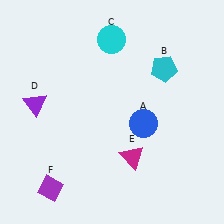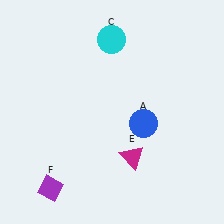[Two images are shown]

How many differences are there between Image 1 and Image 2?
There are 2 differences between the two images.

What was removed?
The cyan pentagon (B), the purple triangle (D) were removed in Image 2.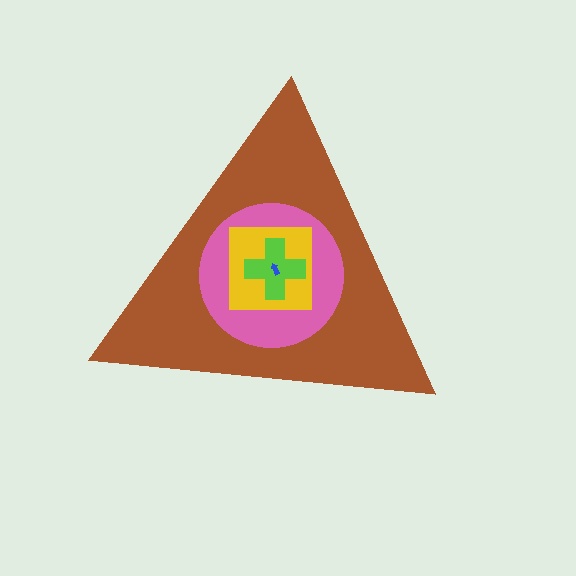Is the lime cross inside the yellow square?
Yes.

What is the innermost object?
The blue arrow.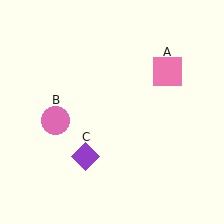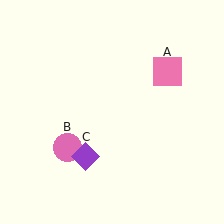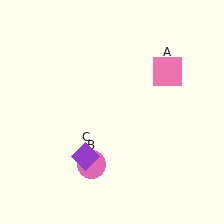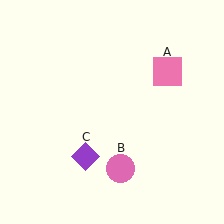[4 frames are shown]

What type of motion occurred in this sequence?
The pink circle (object B) rotated counterclockwise around the center of the scene.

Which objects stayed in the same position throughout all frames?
Pink square (object A) and purple diamond (object C) remained stationary.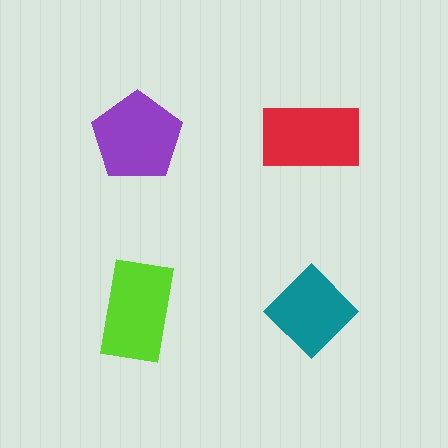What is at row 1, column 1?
A purple pentagon.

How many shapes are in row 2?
2 shapes.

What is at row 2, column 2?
A teal diamond.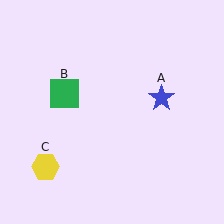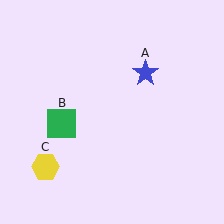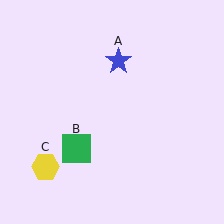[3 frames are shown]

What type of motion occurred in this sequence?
The blue star (object A), green square (object B) rotated counterclockwise around the center of the scene.